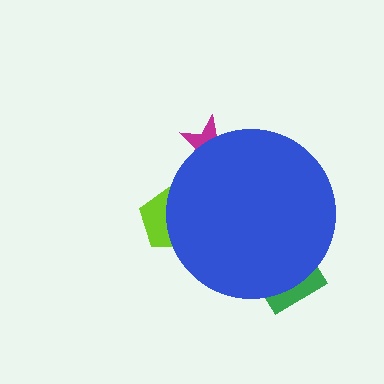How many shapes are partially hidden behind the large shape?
3 shapes are partially hidden.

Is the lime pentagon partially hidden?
Yes, the lime pentagon is partially hidden behind the blue circle.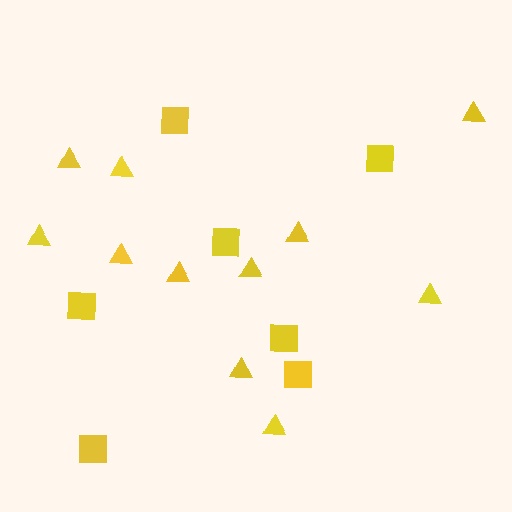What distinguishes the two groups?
There are 2 groups: one group of squares (7) and one group of triangles (11).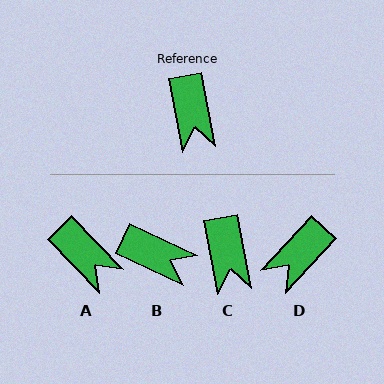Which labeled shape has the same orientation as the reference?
C.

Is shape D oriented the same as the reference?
No, it is off by about 54 degrees.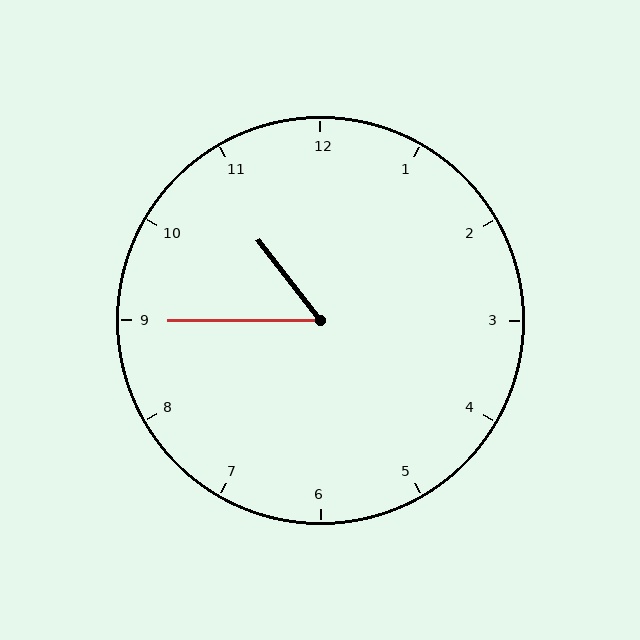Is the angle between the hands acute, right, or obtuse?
It is acute.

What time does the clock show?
10:45.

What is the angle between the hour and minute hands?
Approximately 52 degrees.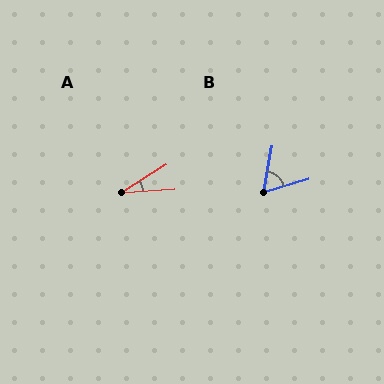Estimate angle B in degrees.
Approximately 63 degrees.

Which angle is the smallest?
A, at approximately 28 degrees.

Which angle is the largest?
B, at approximately 63 degrees.